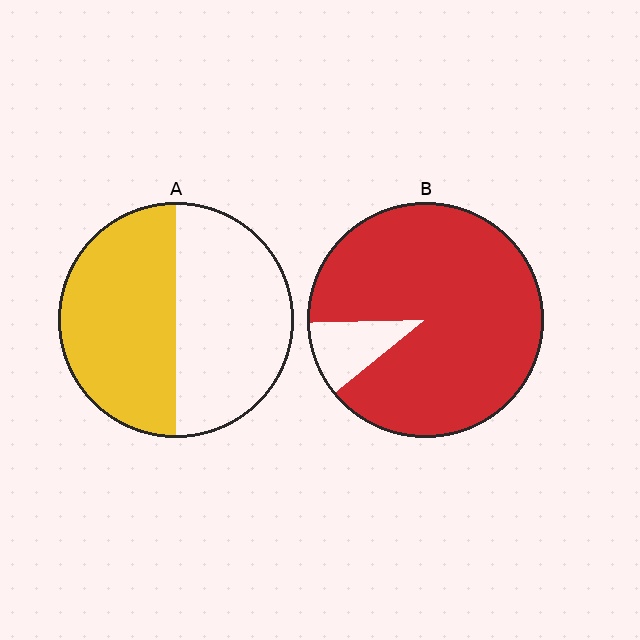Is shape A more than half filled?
Roughly half.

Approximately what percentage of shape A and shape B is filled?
A is approximately 50% and B is approximately 90%.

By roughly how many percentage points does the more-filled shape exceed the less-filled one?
By roughly 40 percentage points (B over A).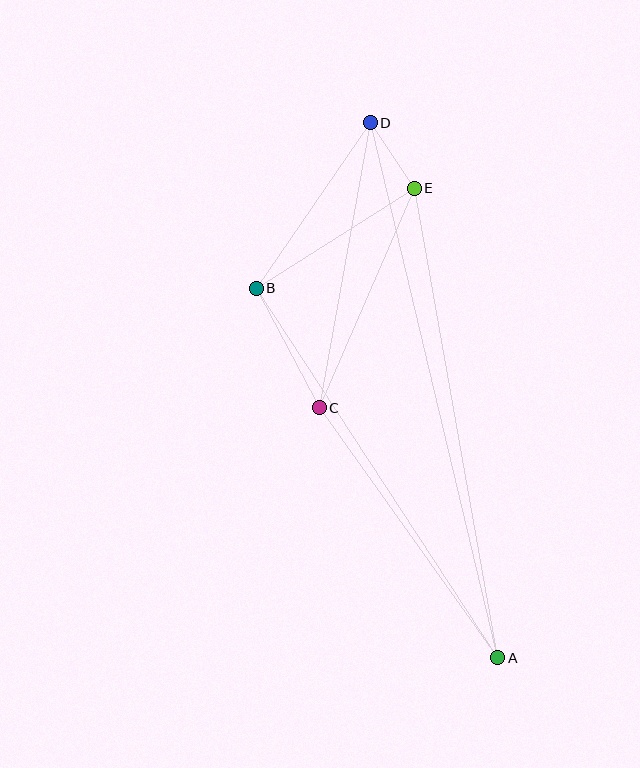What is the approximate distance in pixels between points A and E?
The distance between A and E is approximately 477 pixels.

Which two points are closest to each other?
Points D and E are closest to each other.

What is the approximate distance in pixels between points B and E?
The distance between B and E is approximately 187 pixels.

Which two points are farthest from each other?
Points A and D are farthest from each other.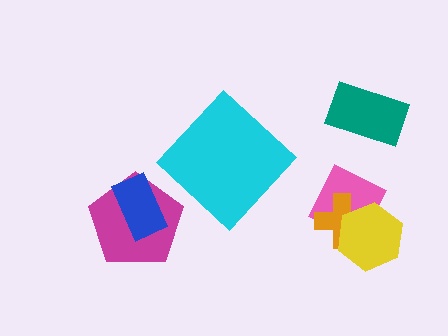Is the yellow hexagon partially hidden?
No, no other shape covers it.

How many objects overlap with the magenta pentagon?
1 object overlaps with the magenta pentagon.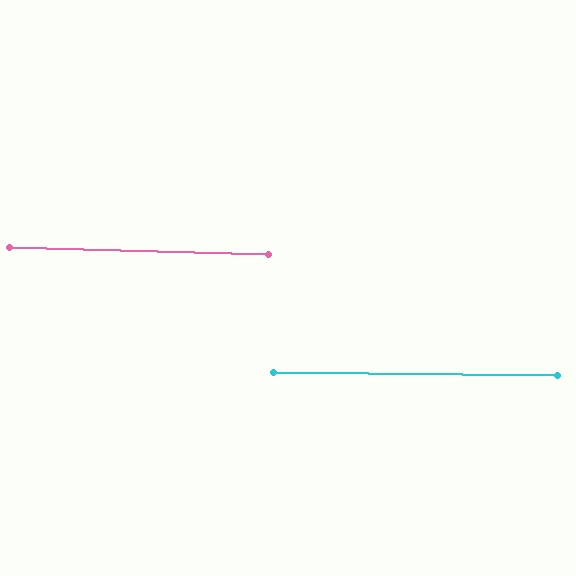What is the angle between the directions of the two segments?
Approximately 1 degree.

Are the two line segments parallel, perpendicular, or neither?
Parallel — their directions differ by only 1.0°.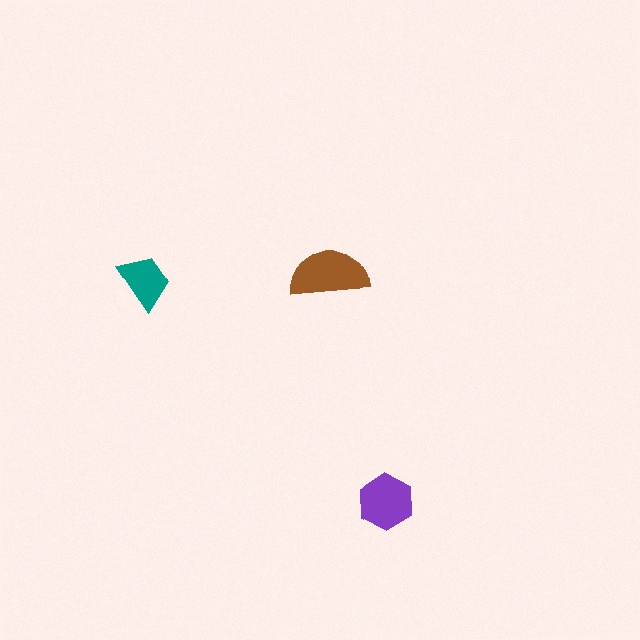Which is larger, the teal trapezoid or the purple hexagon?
The purple hexagon.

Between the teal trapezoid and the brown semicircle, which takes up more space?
The brown semicircle.